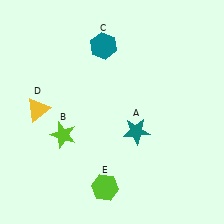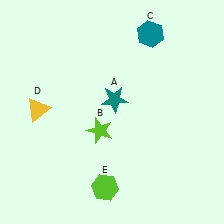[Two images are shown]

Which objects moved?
The objects that moved are: the teal star (A), the lime star (B), the teal hexagon (C).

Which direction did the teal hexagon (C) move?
The teal hexagon (C) moved right.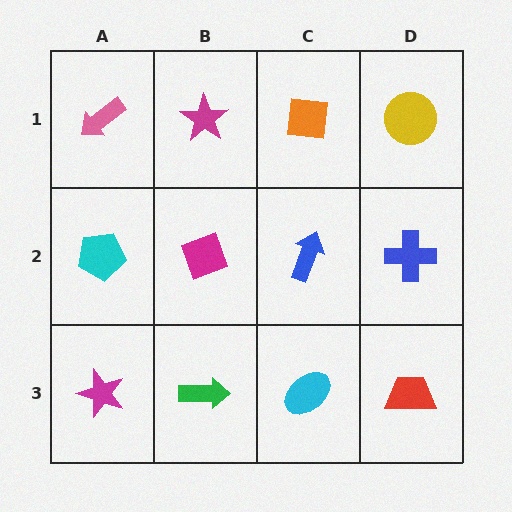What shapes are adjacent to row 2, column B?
A magenta star (row 1, column B), a green arrow (row 3, column B), a cyan pentagon (row 2, column A), a blue arrow (row 2, column C).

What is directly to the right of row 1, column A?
A magenta star.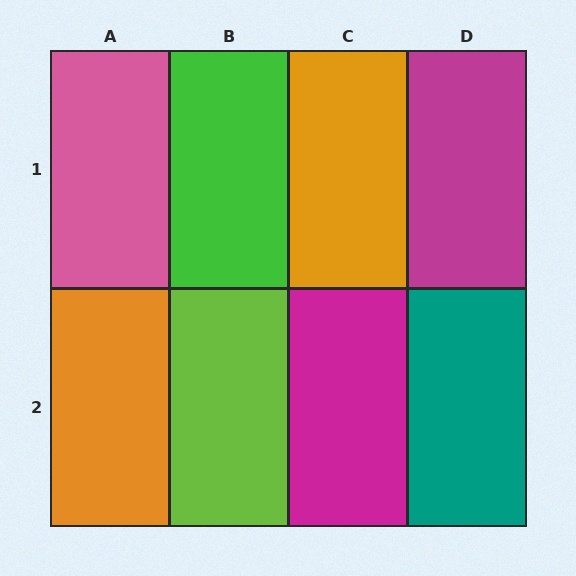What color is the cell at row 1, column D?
Magenta.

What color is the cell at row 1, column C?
Orange.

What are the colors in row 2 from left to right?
Orange, lime, magenta, teal.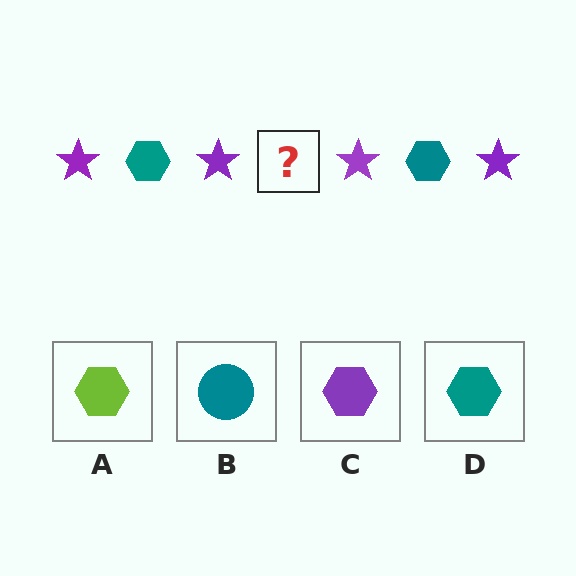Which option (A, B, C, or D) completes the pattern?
D.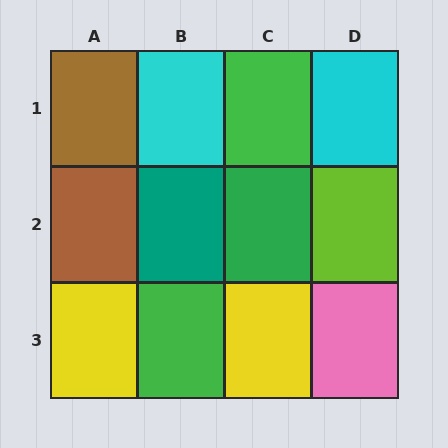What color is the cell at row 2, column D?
Lime.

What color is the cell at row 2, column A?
Brown.